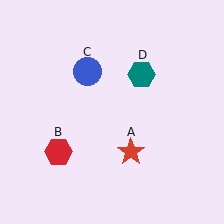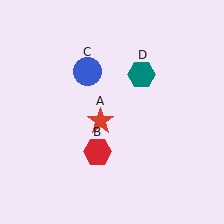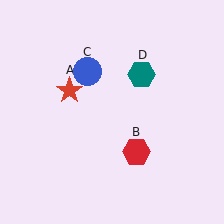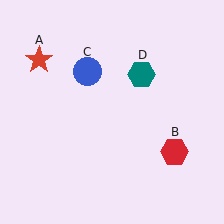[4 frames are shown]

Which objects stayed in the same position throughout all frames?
Blue circle (object C) and teal hexagon (object D) remained stationary.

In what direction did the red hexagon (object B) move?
The red hexagon (object B) moved right.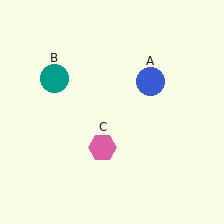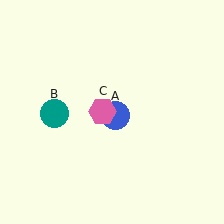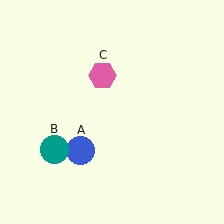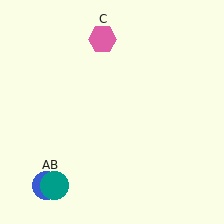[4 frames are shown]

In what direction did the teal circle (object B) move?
The teal circle (object B) moved down.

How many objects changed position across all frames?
3 objects changed position: blue circle (object A), teal circle (object B), pink hexagon (object C).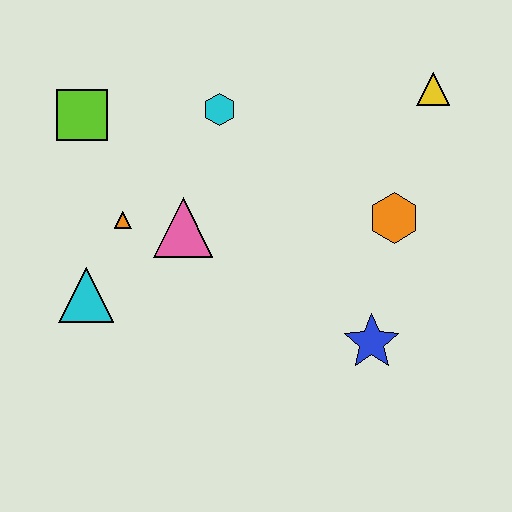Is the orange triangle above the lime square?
No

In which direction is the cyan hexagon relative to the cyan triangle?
The cyan hexagon is above the cyan triangle.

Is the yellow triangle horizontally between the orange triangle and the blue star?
No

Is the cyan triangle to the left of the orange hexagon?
Yes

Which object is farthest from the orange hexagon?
The lime square is farthest from the orange hexagon.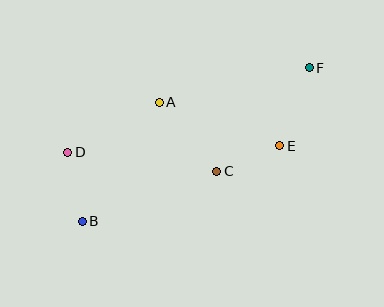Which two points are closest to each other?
Points C and E are closest to each other.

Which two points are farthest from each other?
Points B and F are farthest from each other.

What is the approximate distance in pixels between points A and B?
The distance between A and B is approximately 142 pixels.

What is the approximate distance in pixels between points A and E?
The distance between A and E is approximately 128 pixels.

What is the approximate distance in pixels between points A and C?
The distance between A and C is approximately 90 pixels.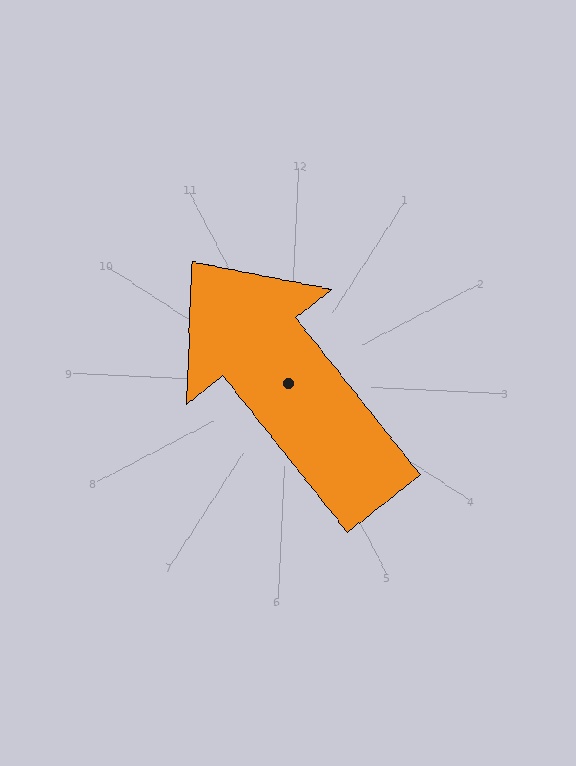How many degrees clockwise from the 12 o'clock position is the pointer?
Approximately 319 degrees.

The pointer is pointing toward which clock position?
Roughly 11 o'clock.